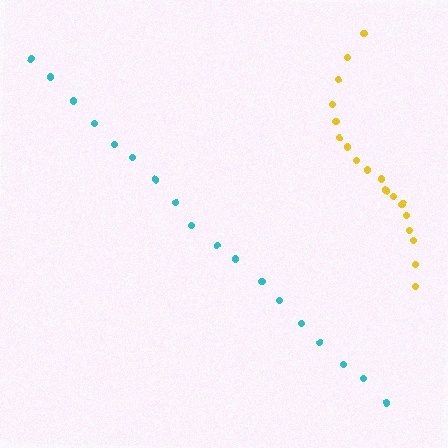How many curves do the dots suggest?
There are 2 distinct paths.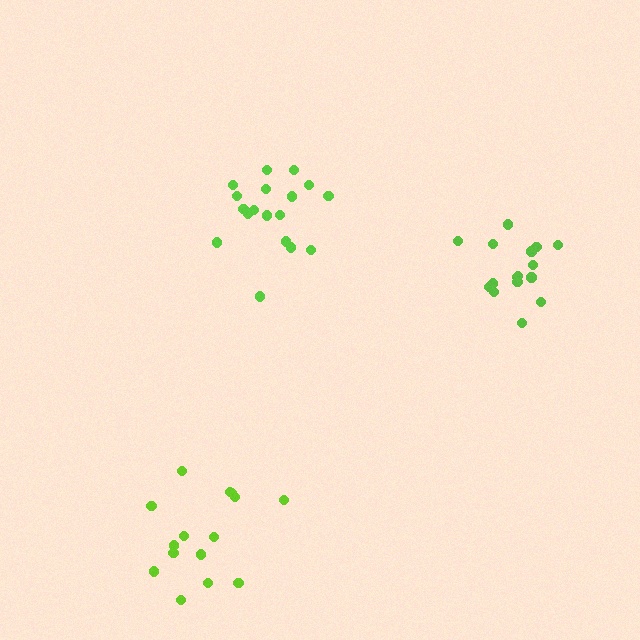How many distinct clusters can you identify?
There are 3 distinct clusters.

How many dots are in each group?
Group 1: 18 dots, Group 2: 15 dots, Group 3: 16 dots (49 total).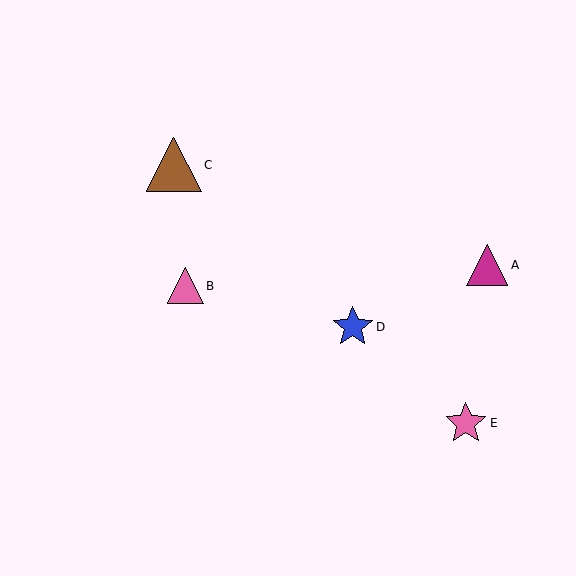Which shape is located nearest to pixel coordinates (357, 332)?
The blue star (labeled D) at (353, 327) is nearest to that location.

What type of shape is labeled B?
Shape B is a pink triangle.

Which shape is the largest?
The brown triangle (labeled C) is the largest.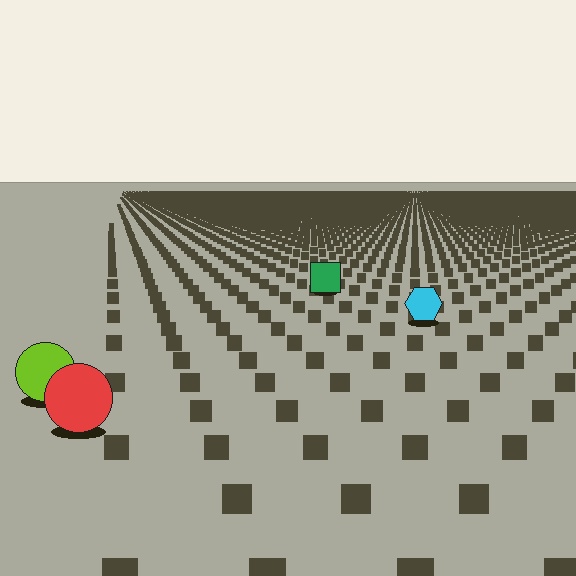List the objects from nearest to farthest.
From nearest to farthest: the red circle, the lime circle, the cyan hexagon, the green square.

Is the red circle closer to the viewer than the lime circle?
Yes. The red circle is closer — you can tell from the texture gradient: the ground texture is coarser near it.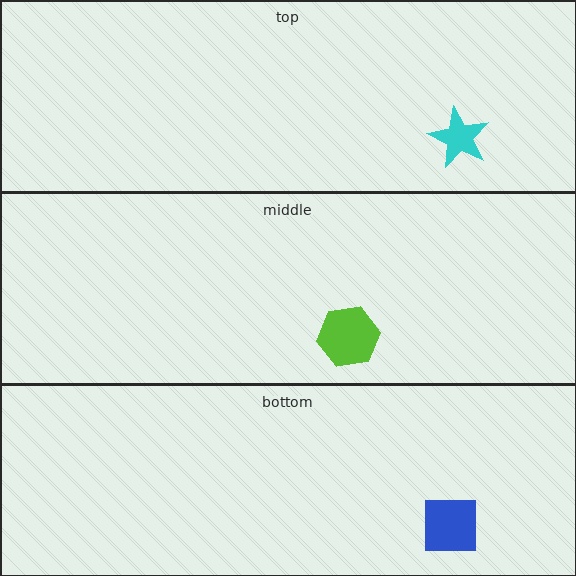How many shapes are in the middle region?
1.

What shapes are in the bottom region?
The blue square.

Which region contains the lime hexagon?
The middle region.